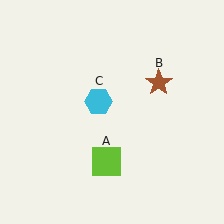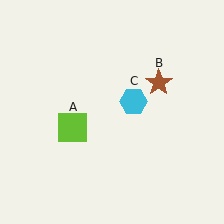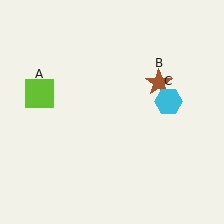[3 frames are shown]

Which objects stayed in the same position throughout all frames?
Brown star (object B) remained stationary.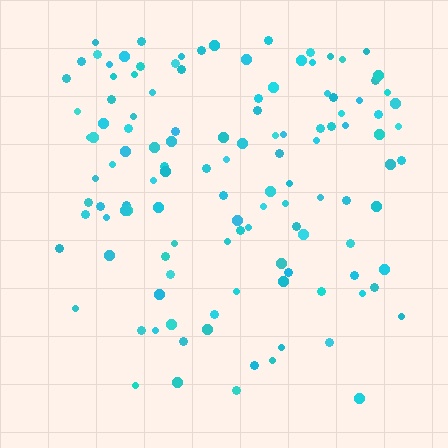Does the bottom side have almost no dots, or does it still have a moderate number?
Still a moderate number, just noticeably fewer than the top.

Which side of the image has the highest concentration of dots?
The top.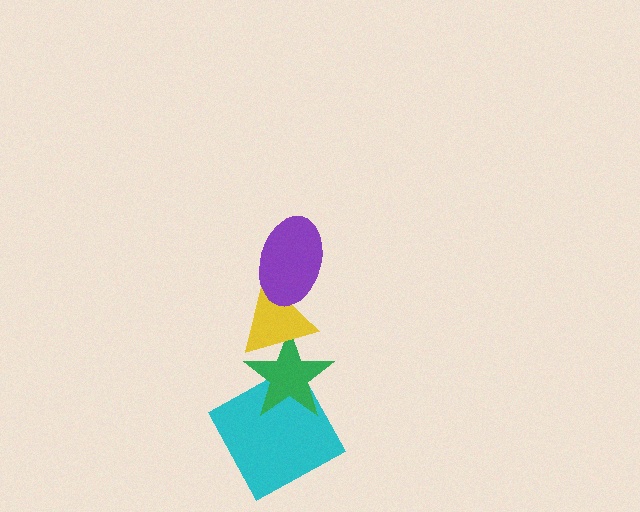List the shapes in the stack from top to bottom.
From top to bottom: the purple ellipse, the yellow triangle, the green star, the cyan square.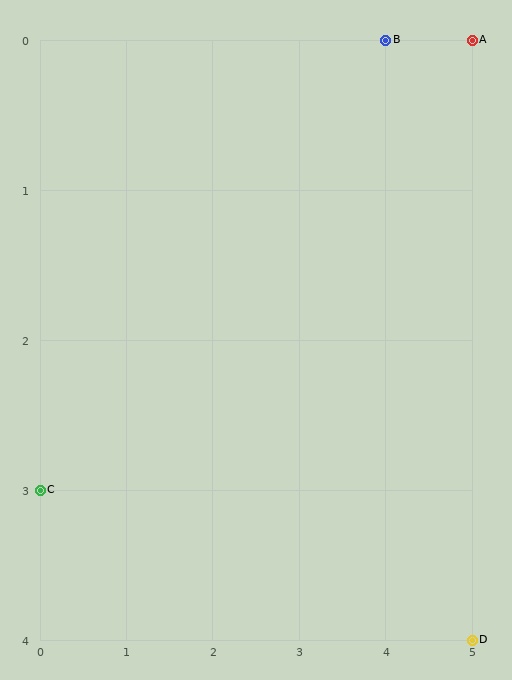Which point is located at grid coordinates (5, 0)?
Point A is at (5, 0).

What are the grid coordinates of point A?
Point A is at grid coordinates (5, 0).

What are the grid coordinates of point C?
Point C is at grid coordinates (0, 3).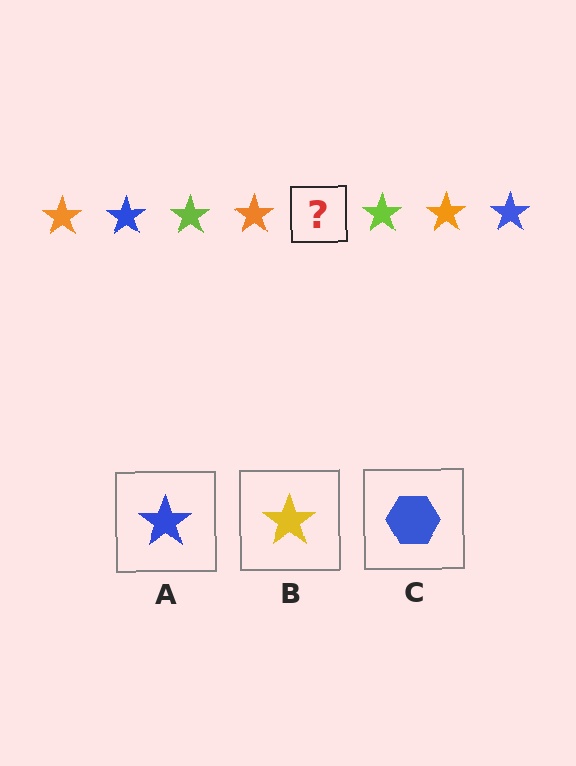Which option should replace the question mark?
Option A.